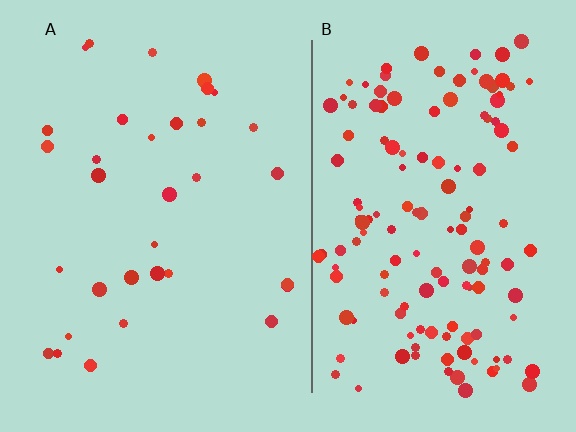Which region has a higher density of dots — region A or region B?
B (the right).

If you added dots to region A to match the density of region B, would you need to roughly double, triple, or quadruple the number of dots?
Approximately quadruple.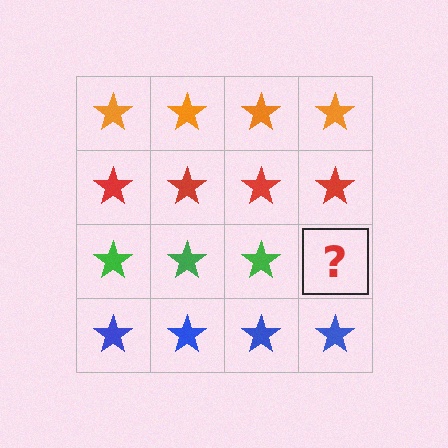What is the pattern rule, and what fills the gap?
The rule is that each row has a consistent color. The gap should be filled with a green star.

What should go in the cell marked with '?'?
The missing cell should contain a green star.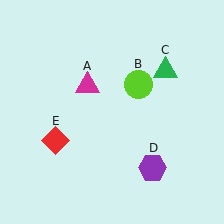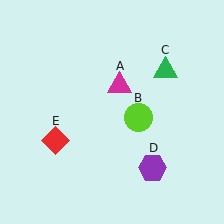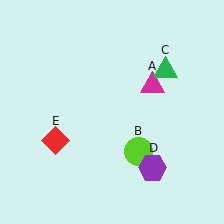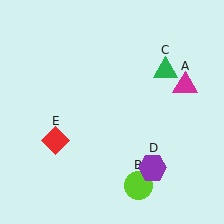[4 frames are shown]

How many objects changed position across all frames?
2 objects changed position: magenta triangle (object A), lime circle (object B).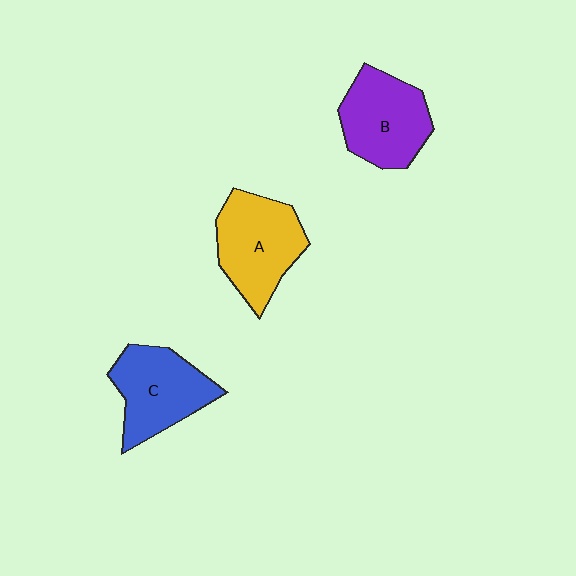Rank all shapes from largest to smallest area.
From largest to smallest: A (yellow), C (blue), B (purple).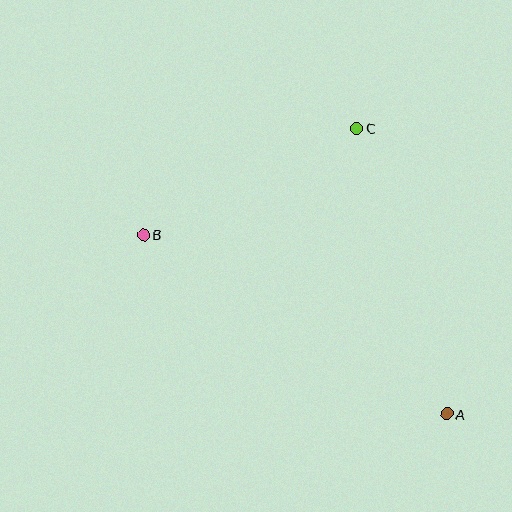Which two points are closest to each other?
Points B and C are closest to each other.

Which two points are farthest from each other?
Points A and B are farthest from each other.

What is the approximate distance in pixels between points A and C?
The distance between A and C is approximately 299 pixels.